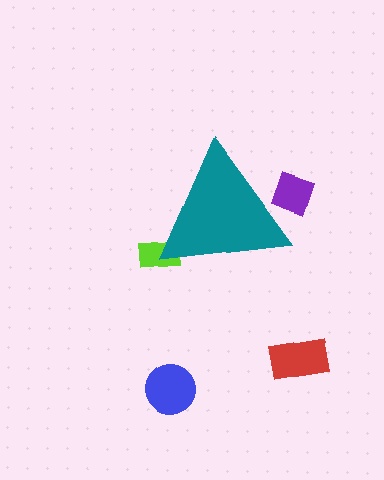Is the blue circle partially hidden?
No, the blue circle is fully visible.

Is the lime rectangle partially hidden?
Yes, the lime rectangle is partially hidden behind the teal triangle.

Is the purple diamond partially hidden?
Yes, the purple diamond is partially hidden behind the teal triangle.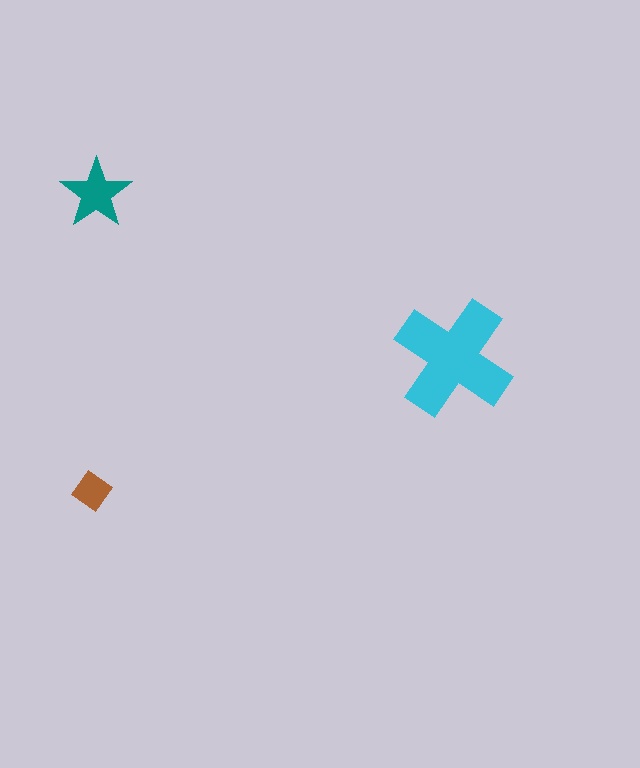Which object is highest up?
The teal star is topmost.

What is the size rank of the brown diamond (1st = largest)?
3rd.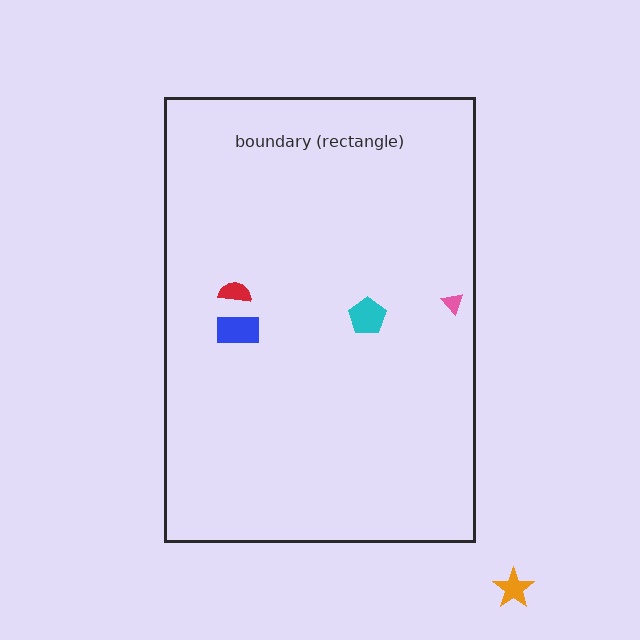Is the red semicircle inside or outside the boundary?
Inside.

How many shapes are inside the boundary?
4 inside, 1 outside.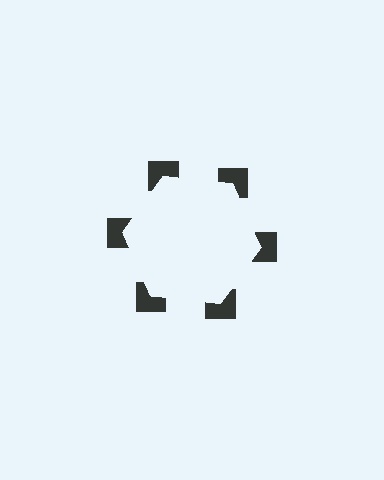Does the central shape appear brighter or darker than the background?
It typically appears slightly brighter than the background, even though no actual brightness change is drawn.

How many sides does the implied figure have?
6 sides.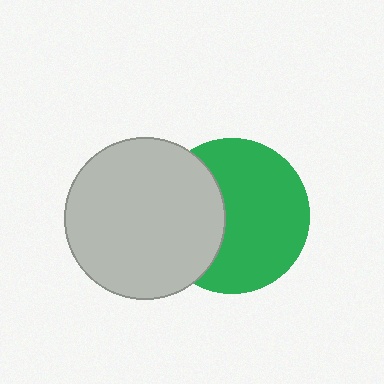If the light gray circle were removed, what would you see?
You would see the complete green circle.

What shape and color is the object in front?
The object in front is a light gray circle.